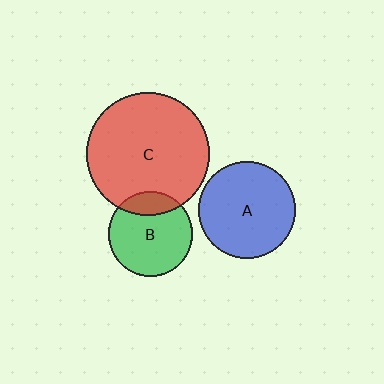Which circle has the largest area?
Circle C (red).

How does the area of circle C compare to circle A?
Approximately 1.6 times.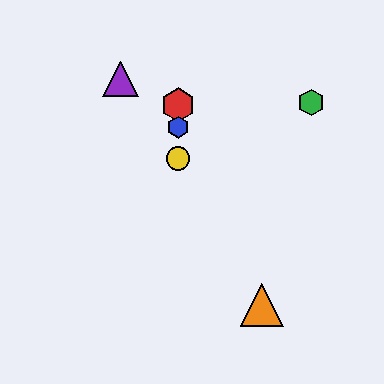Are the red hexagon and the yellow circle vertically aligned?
Yes, both are at x≈178.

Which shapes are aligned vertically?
The red hexagon, the blue hexagon, the yellow circle are aligned vertically.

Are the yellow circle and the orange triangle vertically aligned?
No, the yellow circle is at x≈178 and the orange triangle is at x≈262.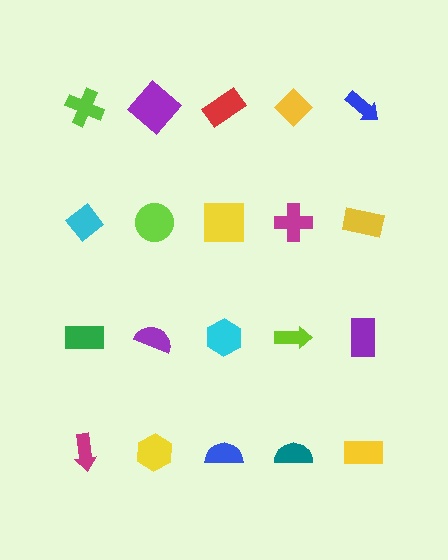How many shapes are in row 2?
5 shapes.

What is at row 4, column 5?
A yellow rectangle.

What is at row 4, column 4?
A teal semicircle.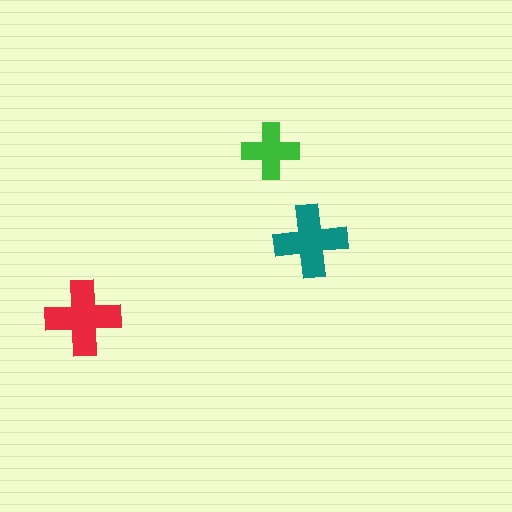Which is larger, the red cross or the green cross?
The red one.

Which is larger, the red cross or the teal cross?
The red one.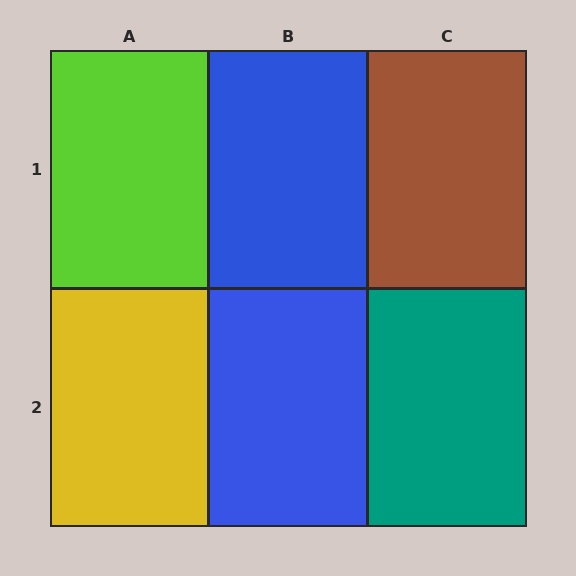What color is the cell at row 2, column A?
Yellow.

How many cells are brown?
1 cell is brown.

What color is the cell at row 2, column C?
Teal.